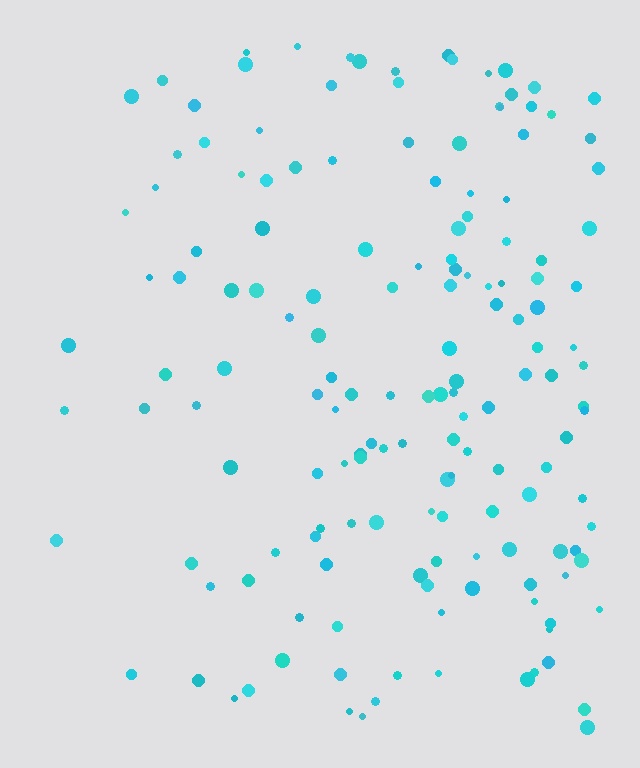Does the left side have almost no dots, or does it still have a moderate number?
Still a moderate number, just noticeably fewer than the right.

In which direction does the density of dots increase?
From left to right, with the right side densest.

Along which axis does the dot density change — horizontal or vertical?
Horizontal.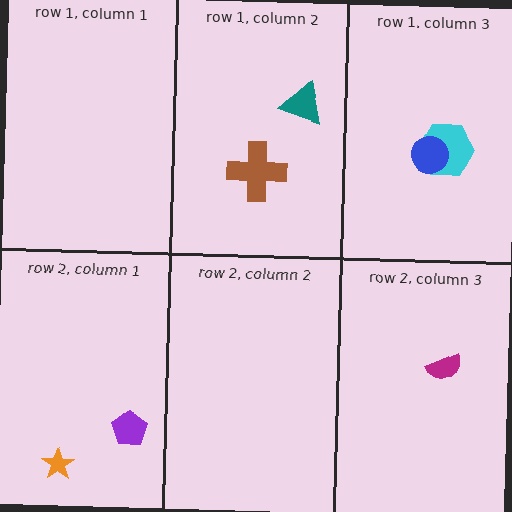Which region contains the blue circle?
The row 1, column 3 region.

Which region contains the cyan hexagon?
The row 1, column 3 region.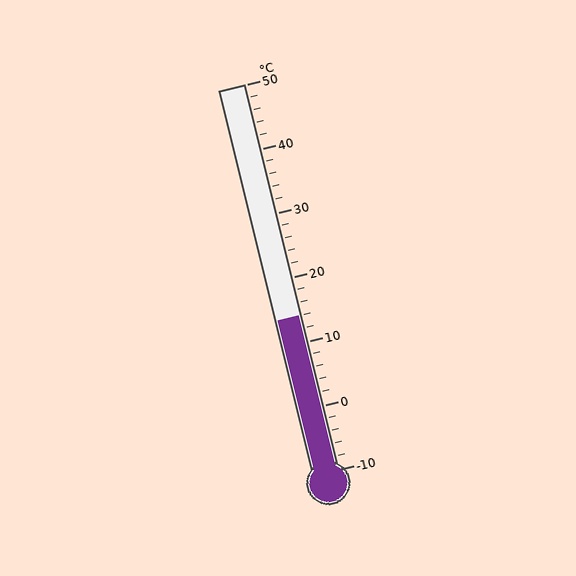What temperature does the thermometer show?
The thermometer shows approximately 14°C.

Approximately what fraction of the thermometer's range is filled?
The thermometer is filled to approximately 40% of its range.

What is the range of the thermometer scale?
The thermometer scale ranges from -10°C to 50°C.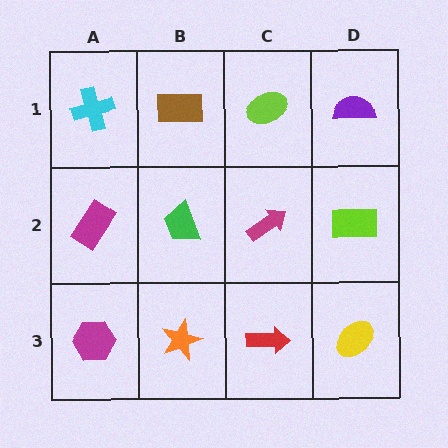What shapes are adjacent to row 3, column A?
A magenta rectangle (row 2, column A), an orange star (row 3, column B).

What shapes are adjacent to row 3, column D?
A lime rectangle (row 2, column D), a red arrow (row 3, column C).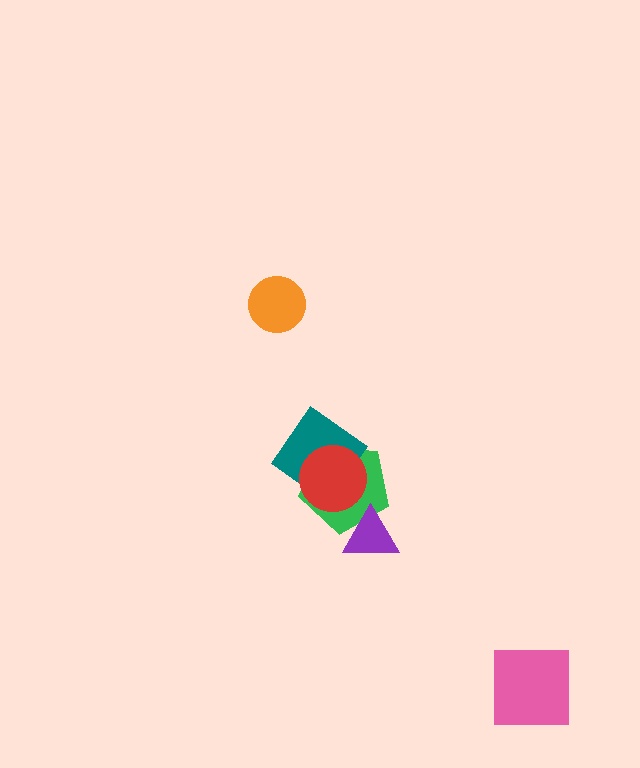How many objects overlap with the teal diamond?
2 objects overlap with the teal diamond.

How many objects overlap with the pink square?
0 objects overlap with the pink square.